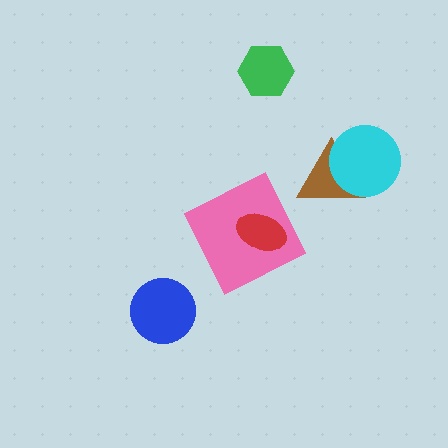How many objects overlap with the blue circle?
0 objects overlap with the blue circle.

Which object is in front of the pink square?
The red ellipse is in front of the pink square.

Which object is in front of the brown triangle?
The cyan circle is in front of the brown triangle.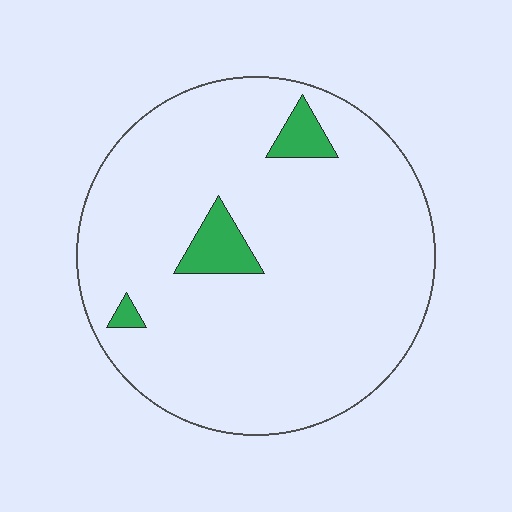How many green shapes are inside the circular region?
3.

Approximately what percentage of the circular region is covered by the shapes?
Approximately 5%.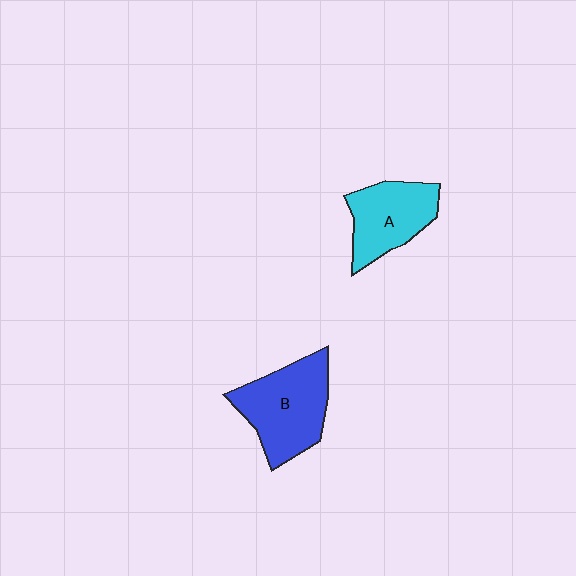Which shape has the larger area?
Shape B (blue).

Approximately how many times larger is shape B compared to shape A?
Approximately 1.3 times.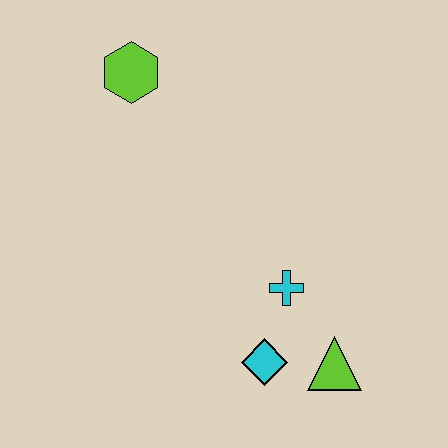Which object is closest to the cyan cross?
The cyan diamond is closest to the cyan cross.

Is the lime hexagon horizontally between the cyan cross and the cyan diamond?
No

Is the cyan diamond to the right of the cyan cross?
No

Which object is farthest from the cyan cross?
The lime hexagon is farthest from the cyan cross.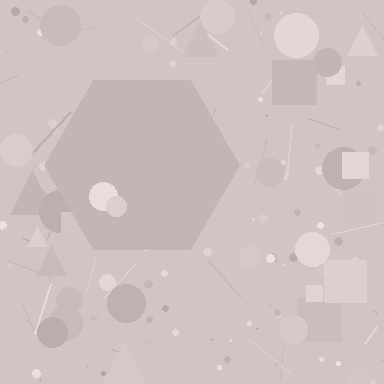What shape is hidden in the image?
A hexagon is hidden in the image.